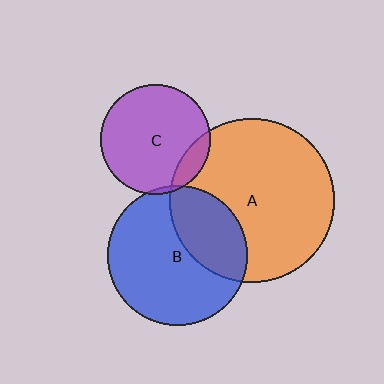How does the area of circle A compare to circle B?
Approximately 1.4 times.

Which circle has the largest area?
Circle A (orange).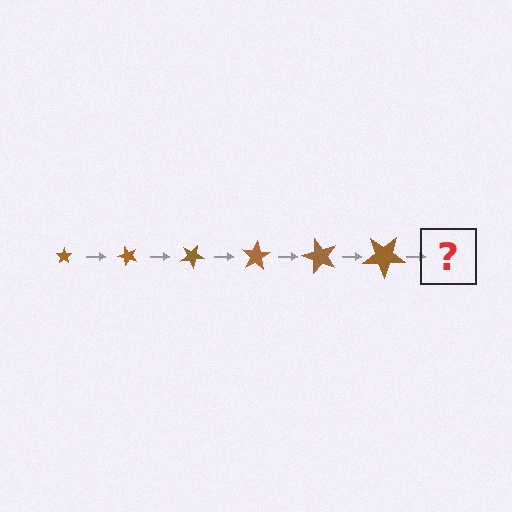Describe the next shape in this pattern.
It should be a star, larger than the previous one and rotated 300 degrees from the start.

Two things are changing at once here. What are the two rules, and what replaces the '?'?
The two rules are that the star grows larger each step and it rotates 50 degrees each step. The '?' should be a star, larger than the previous one and rotated 300 degrees from the start.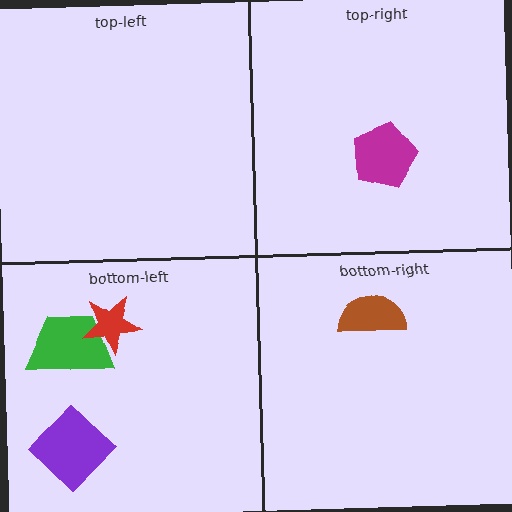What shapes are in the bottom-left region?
The green trapezoid, the purple diamond, the red star.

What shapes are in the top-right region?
The magenta pentagon.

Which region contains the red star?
The bottom-left region.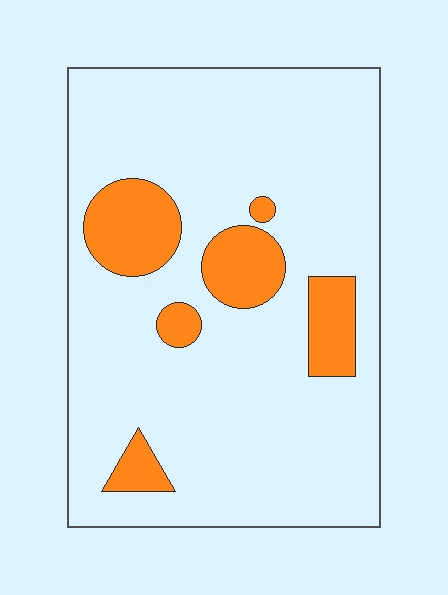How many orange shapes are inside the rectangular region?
6.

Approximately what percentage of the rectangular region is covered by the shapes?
Approximately 15%.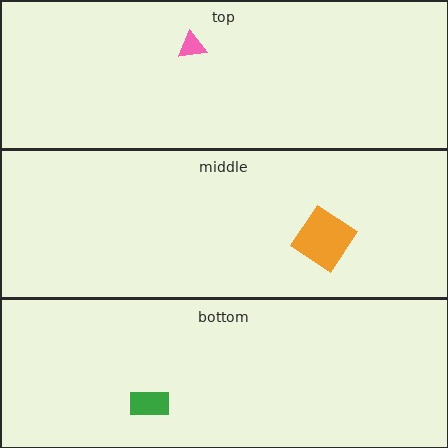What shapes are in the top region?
The pink triangle.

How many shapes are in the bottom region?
1.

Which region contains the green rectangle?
The bottom region.